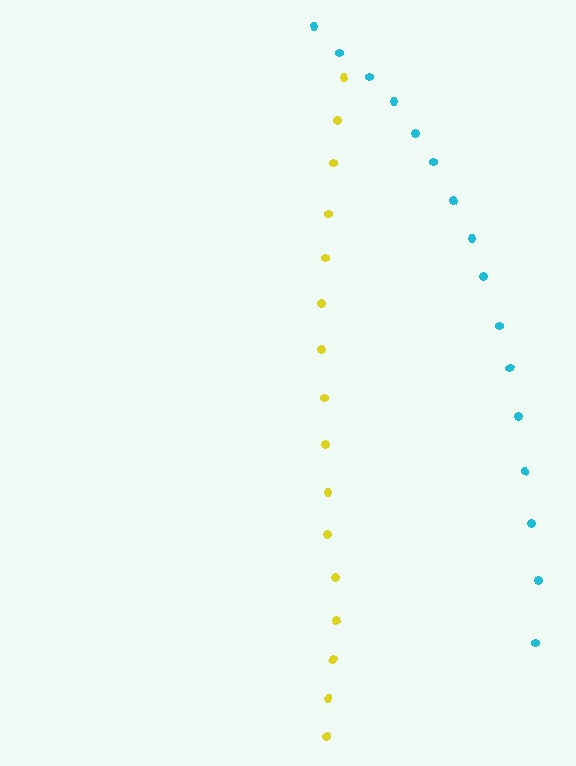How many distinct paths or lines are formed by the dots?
There are 2 distinct paths.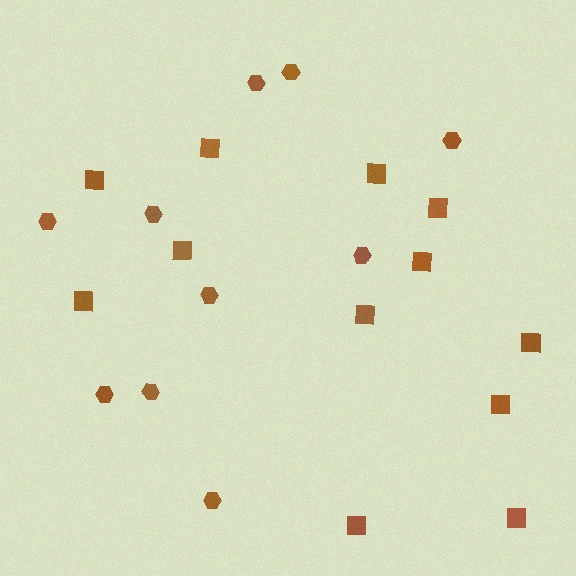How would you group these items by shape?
There are 2 groups: one group of squares (12) and one group of hexagons (10).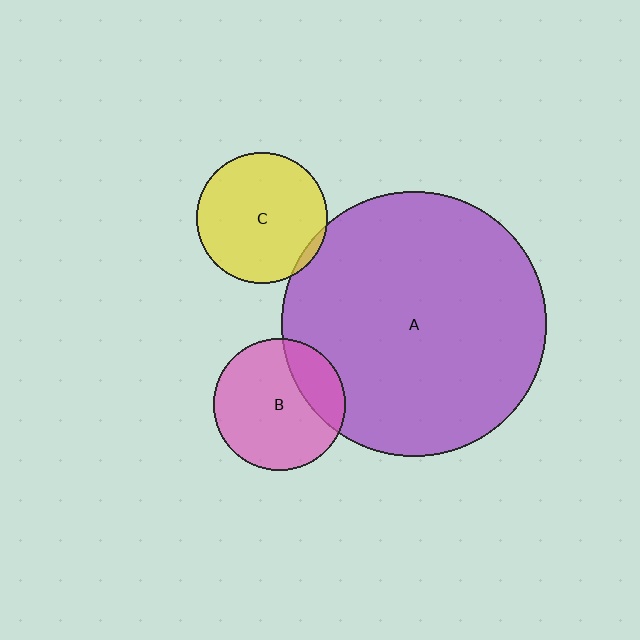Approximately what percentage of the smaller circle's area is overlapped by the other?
Approximately 25%.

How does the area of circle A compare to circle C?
Approximately 4.1 times.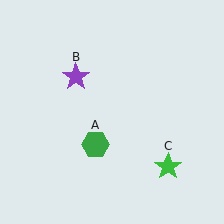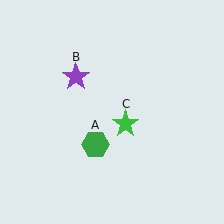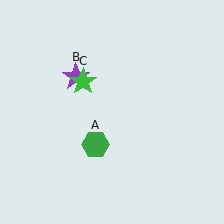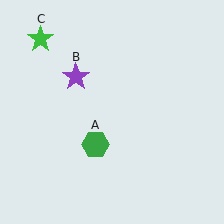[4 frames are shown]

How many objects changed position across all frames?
1 object changed position: green star (object C).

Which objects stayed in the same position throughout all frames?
Green hexagon (object A) and purple star (object B) remained stationary.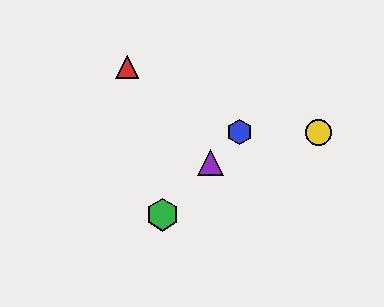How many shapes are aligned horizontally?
2 shapes (the blue hexagon, the yellow circle) are aligned horizontally.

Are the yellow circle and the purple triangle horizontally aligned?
No, the yellow circle is at y≈132 and the purple triangle is at y≈162.